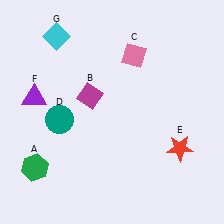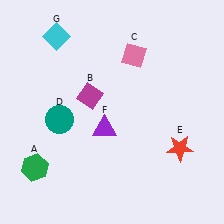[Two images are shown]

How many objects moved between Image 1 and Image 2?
1 object moved between the two images.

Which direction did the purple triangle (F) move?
The purple triangle (F) moved right.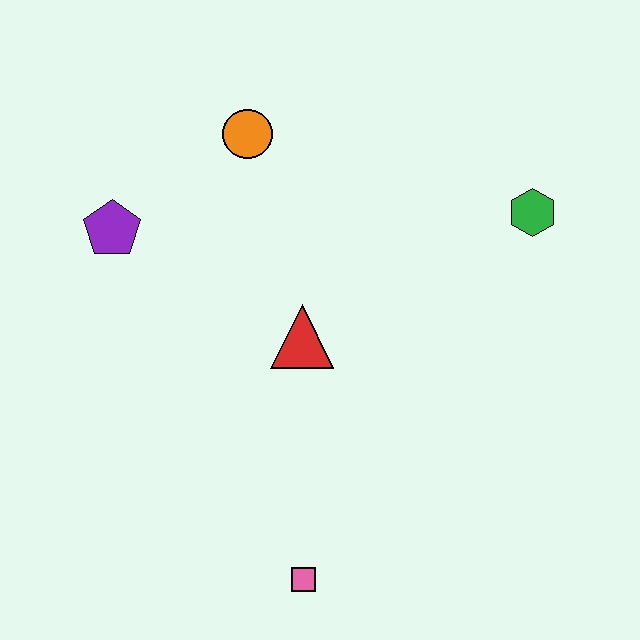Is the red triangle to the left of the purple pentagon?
No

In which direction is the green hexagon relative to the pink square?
The green hexagon is above the pink square.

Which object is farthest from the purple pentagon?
The green hexagon is farthest from the purple pentagon.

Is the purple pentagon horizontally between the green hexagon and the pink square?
No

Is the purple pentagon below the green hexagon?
Yes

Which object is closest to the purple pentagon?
The orange circle is closest to the purple pentagon.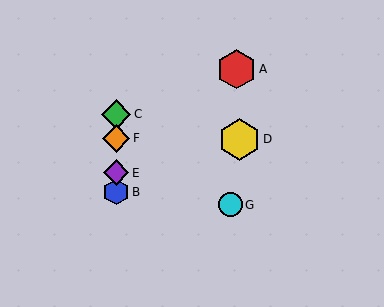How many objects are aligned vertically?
4 objects (B, C, E, F) are aligned vertically.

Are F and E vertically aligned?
Yes, both are at x≈116.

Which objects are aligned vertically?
Objects B, C, E, F are aligned vertically.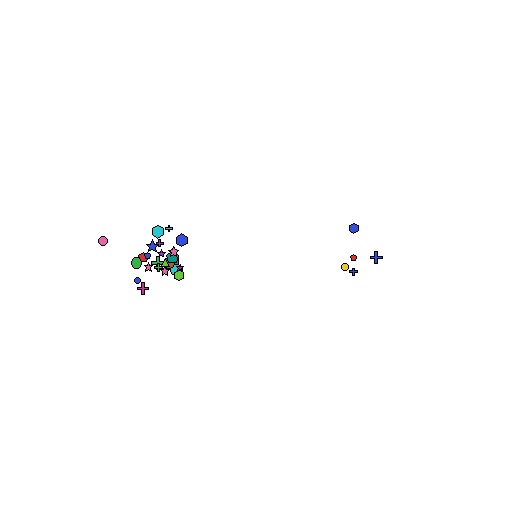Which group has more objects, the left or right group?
The left group.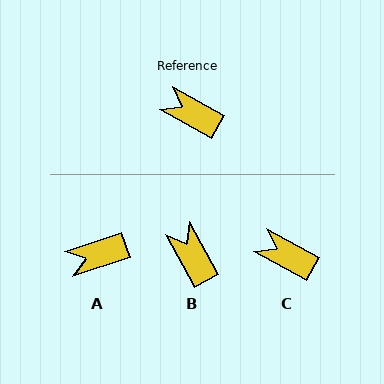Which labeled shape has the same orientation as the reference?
C.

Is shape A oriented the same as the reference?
No, it is off by about 47 degrees.